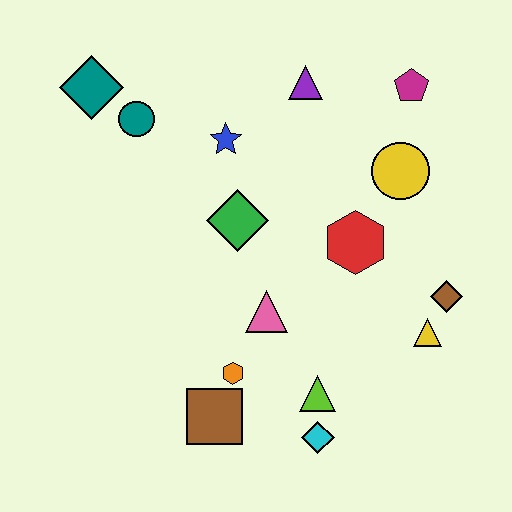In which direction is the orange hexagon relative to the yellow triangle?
The orange hexagon is to the left of the yellow triangle.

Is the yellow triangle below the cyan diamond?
No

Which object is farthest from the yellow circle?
The teal diamond is farthest from the yellow circle.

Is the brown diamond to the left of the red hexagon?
No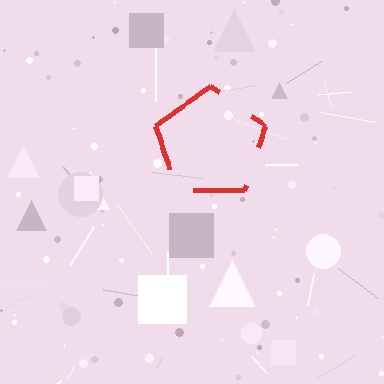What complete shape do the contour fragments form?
The contour fragments form a pentagon.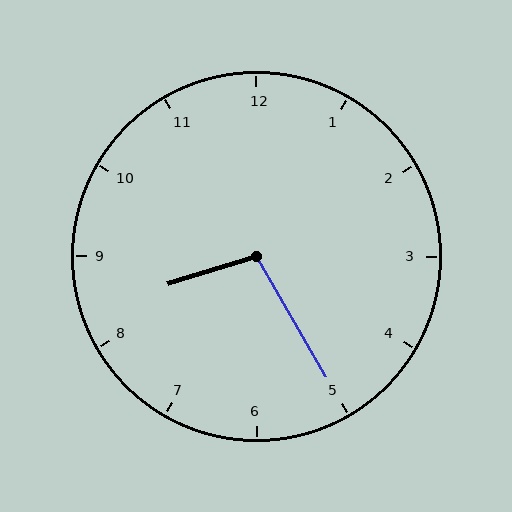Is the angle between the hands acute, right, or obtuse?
It is obtuse.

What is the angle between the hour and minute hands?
Approximately 102 degrees.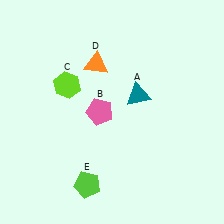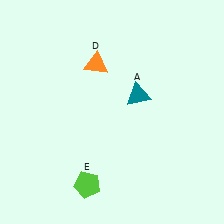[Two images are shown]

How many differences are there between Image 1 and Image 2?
There are 2 differences between the two images.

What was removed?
The pink pentagon (B), the lime hexagon (C) were removed in Image 2.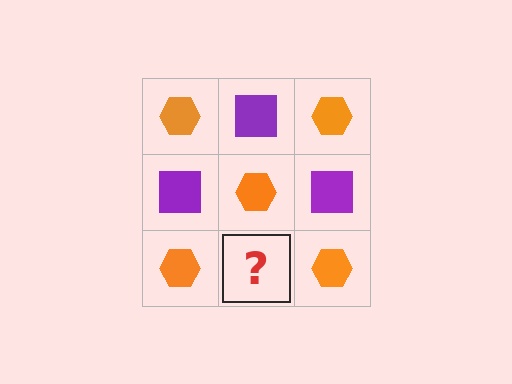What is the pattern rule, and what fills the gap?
The rule is that it alternates orange hexagon and purple square in a checkerboard pattern. The gap should be filled with a purple square.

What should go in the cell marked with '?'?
The missing cell should contain a purple square.